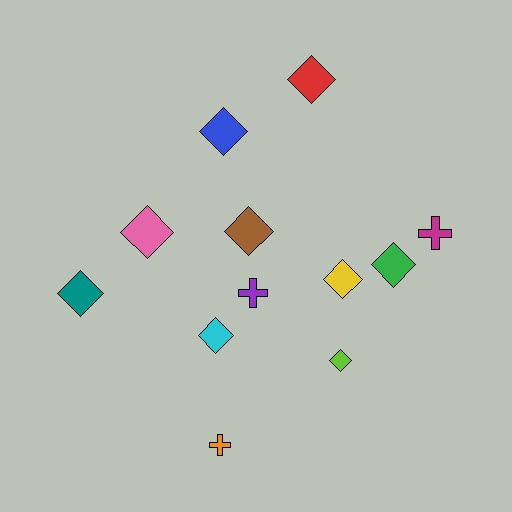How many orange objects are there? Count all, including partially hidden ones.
There is 1 orange object.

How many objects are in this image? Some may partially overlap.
There are 12 objects.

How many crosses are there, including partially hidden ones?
There are 3 crosses.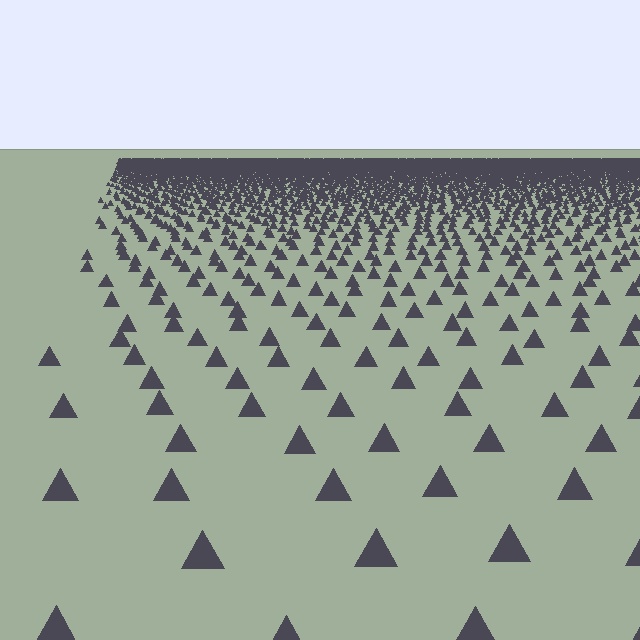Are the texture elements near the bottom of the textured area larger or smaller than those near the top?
Larger. Near the bottom, elements are closer to the viewer and appear at a bigger on-screen size.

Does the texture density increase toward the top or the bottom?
Density increases toward the top.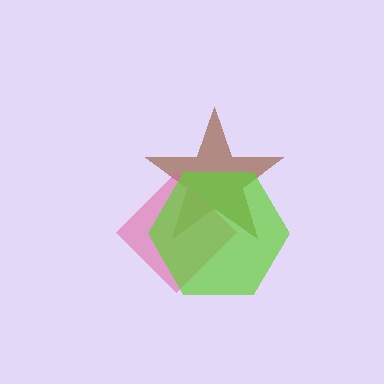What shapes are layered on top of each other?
The layered shapes are: a brown star, a pink diamond, a lime hexagon.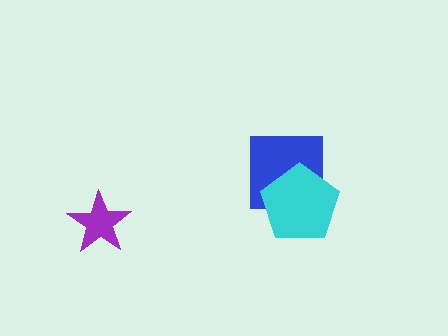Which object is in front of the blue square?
The cyan pentagon is in front of the blue square.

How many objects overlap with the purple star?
0 objects overlap with the purple star.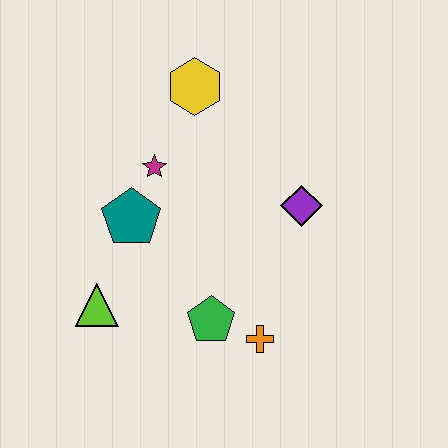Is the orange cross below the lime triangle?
Yes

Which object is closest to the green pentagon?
The orange cross is closest to the green pentagon.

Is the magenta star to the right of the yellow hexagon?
No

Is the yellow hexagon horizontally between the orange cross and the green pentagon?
No